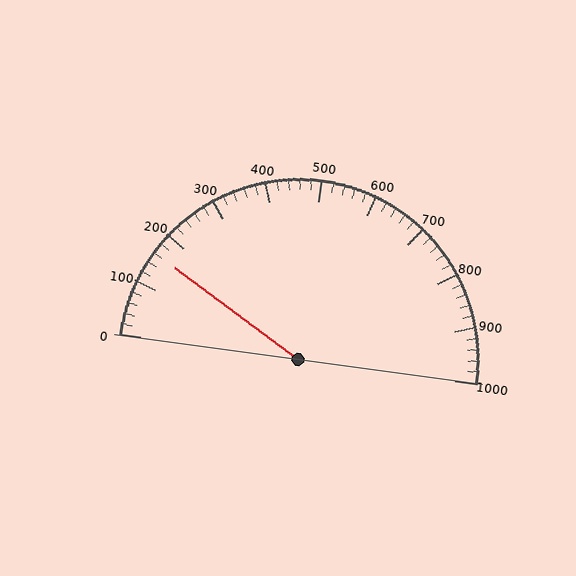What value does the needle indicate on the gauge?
The needle indicates approximately 160.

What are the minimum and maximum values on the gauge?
The gauge ranges from 0 to 1000.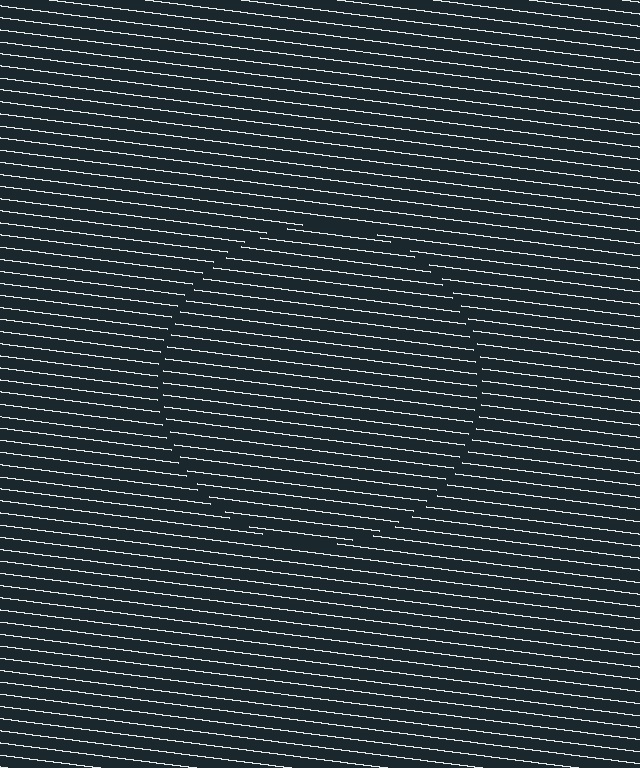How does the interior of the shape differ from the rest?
The interior of the shape contains the same grating, shifted by half a period — the contour is defined by the phase discontinuity where line-ends from the inner and outer gratings abut.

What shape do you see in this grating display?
An illusory circle. The interior of the shape contains the same grating, shifted by half a period — the contour is defined by the phase discontinuity where line-ends from the inner and outer gratings abut.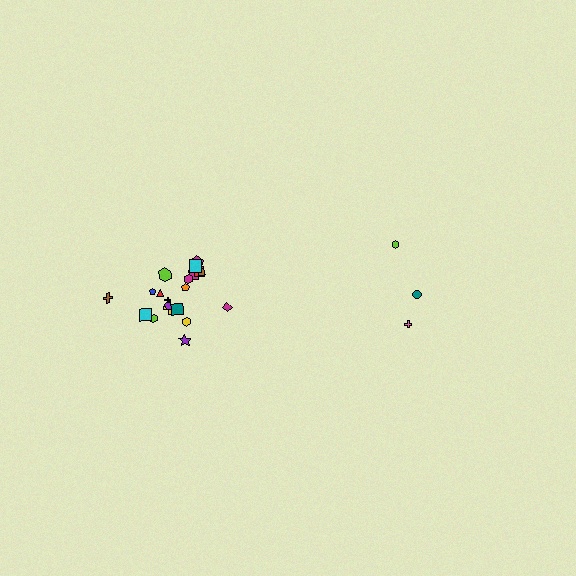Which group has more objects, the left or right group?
The left group.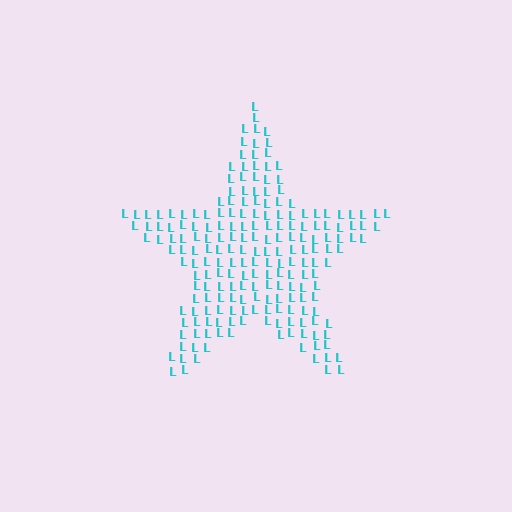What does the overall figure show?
The overall figure shows a star.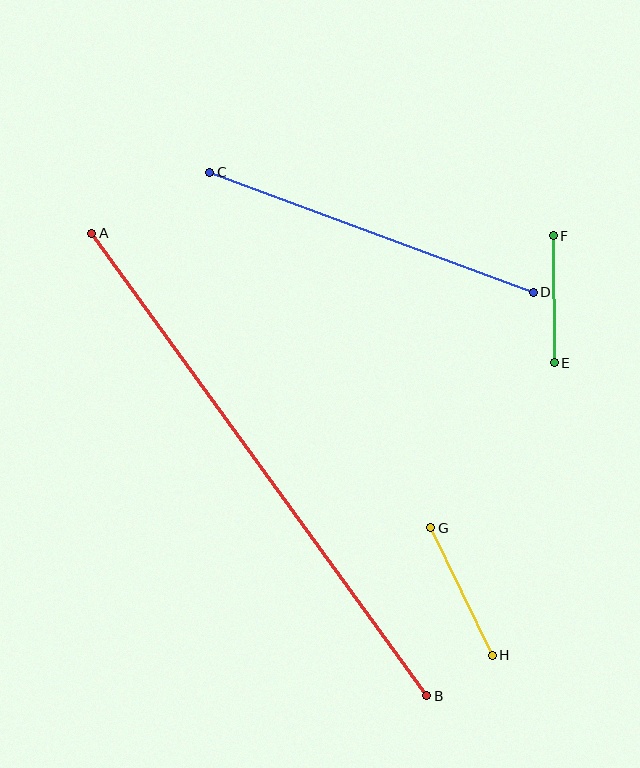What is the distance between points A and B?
The distance is approximately 571 pixels.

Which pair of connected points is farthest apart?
Points A and B are farthest apart.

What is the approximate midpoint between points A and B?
The midpoint is at approximately (259, 464) pixels.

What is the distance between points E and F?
The distance is approximately 127 pixels.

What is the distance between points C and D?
The distance is approximately 345 pixels.